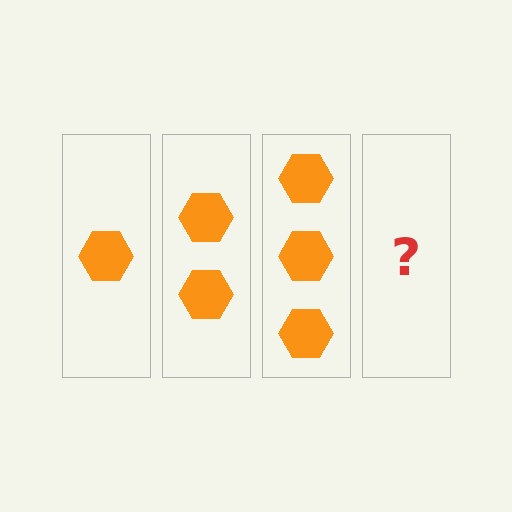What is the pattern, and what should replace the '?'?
The pattern is that each step adds one more hexagon. The '?' should be 4 hexagons.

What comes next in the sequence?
The next element should be 4 hexagons.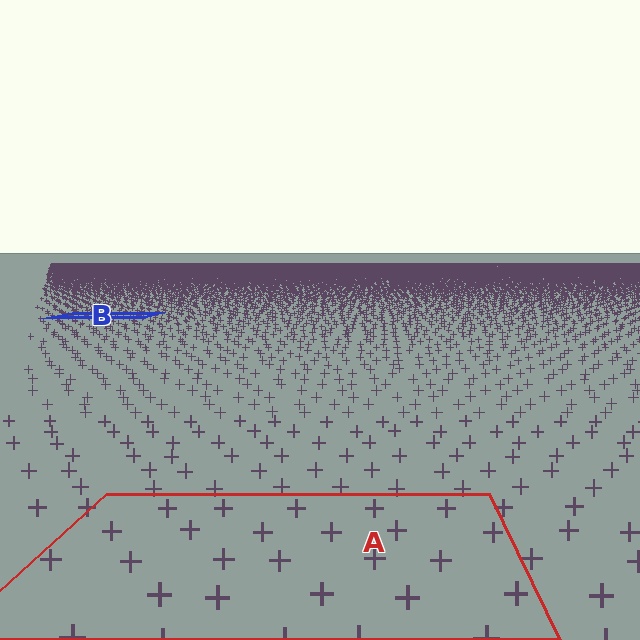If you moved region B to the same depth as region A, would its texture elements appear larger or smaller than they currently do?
They would appear larger. At a closer depth, the same texture elements are projected at a bigger on-screen size.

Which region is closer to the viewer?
Region A is closer. The texture elements there are larger and more spread out.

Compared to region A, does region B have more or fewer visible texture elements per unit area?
Region B has more texture elements per unit area — they are packed more densely because it is farther away.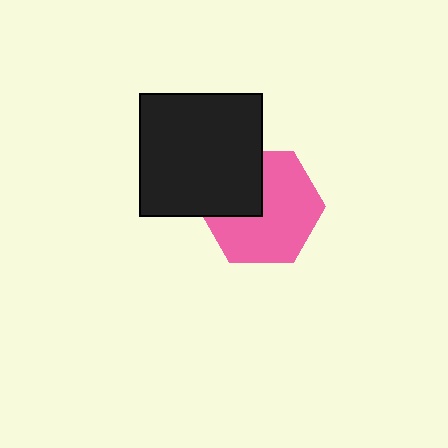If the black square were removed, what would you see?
You would see the complete pink hexagon.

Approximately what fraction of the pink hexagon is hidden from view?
Roughly 32% of the pink hexagon is hidden behind the black square.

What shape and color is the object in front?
The object in front is a black square.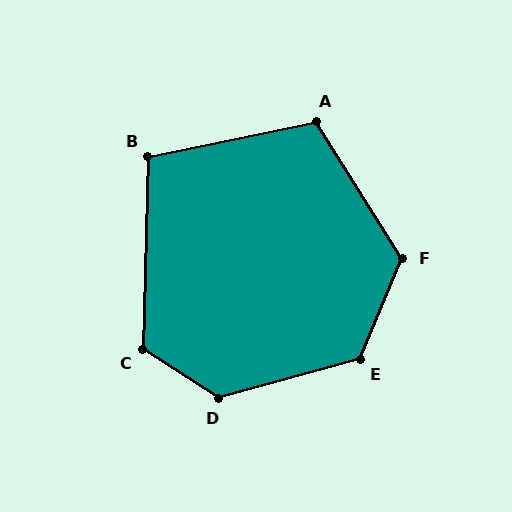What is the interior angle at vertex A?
Approximately 111 degrees (obtuse).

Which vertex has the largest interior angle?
D, at approximately 132 degrees.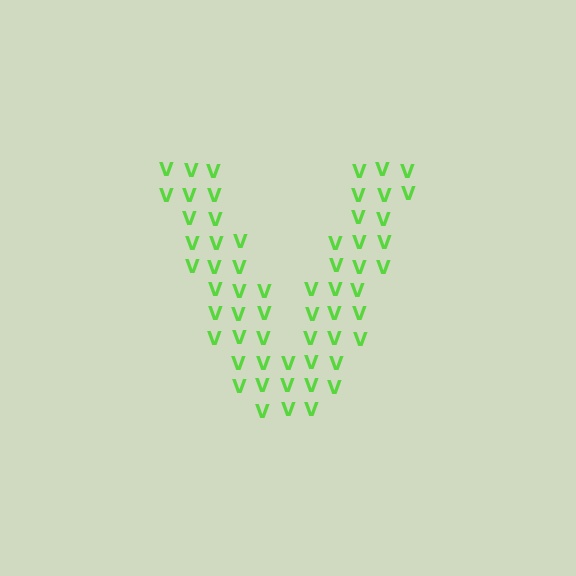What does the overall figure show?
The overall figure shows the letter V.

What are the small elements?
The small elements are letter V's.